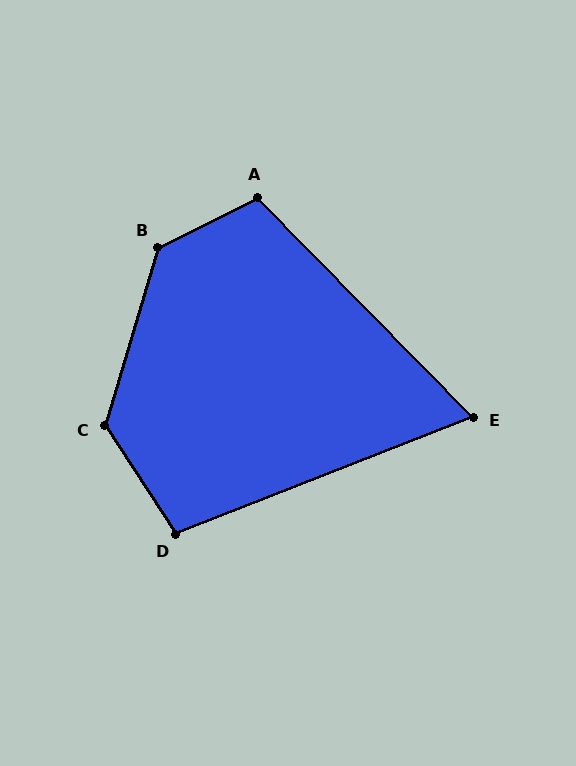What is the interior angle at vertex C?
Approximately 130 degrees (obtuse).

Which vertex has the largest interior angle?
B, at approximately 133 degrees.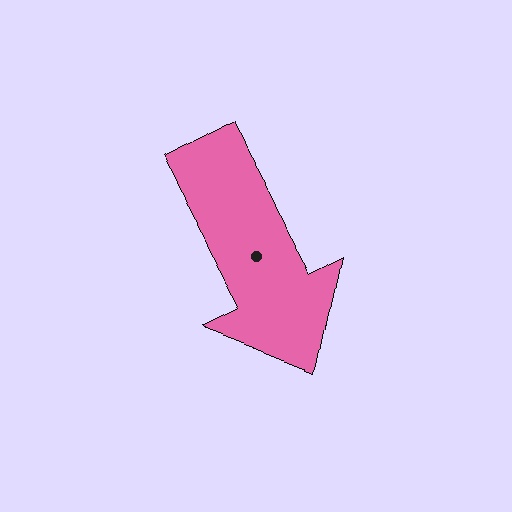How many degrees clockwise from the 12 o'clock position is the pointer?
Approximately 152 degrees.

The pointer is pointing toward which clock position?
Roughly 5 o'clock.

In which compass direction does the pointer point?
Southeast.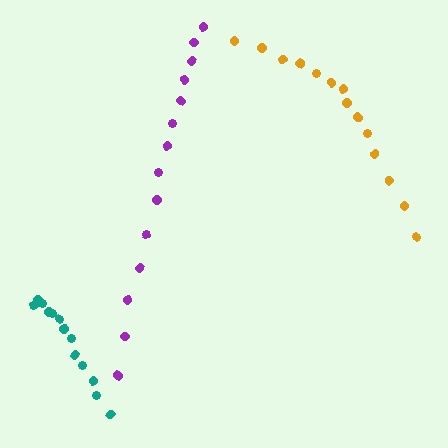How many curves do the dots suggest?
There are 3 distinct paths.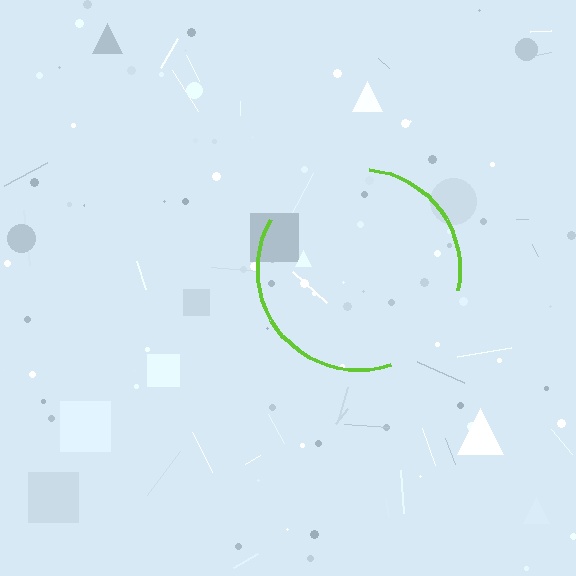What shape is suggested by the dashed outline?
The dashed outline suggests a circle.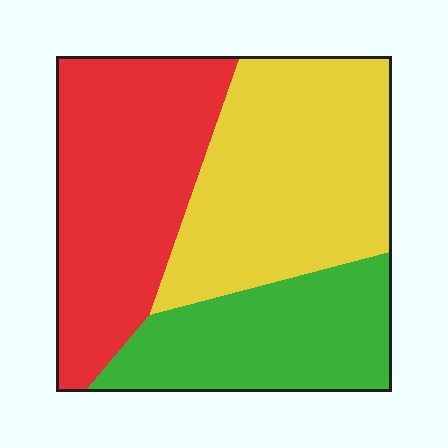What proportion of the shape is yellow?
Yellow covers roughly 40% of the shape.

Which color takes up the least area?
Green, at roughly 25%.